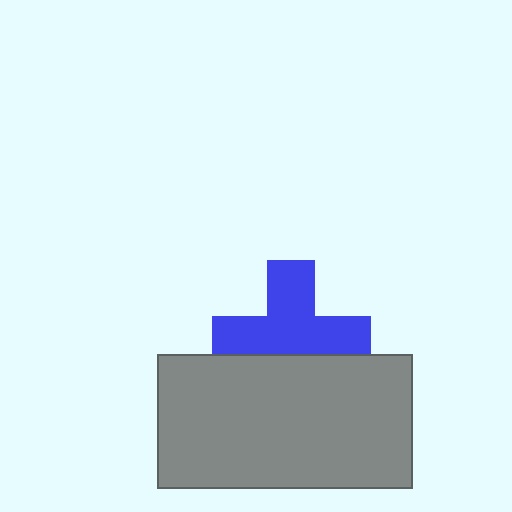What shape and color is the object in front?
The object in front is a gray rectangle.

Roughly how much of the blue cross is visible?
Most of it is visible (roughly 67%).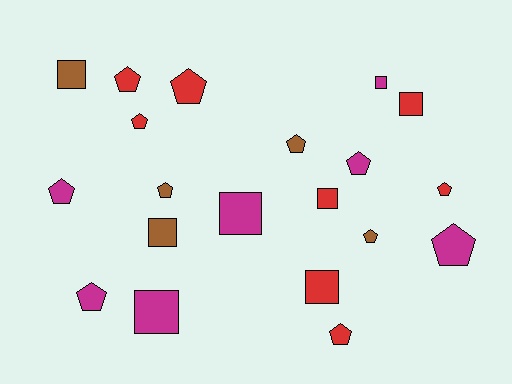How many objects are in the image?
There are 20 objects.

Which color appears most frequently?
Red, with 8 objects.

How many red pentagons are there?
There are 5 red pentagons.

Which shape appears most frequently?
Pentagon, with 12 objects.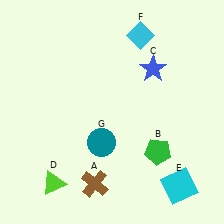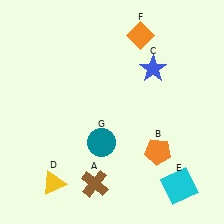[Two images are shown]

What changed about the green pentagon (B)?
In Image 1, B is green. In Image 2, it changed to orange.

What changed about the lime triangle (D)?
In Image 1, D is lime. In Image 2, it changed to yellow.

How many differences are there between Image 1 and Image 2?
There are 3 differences between the two images.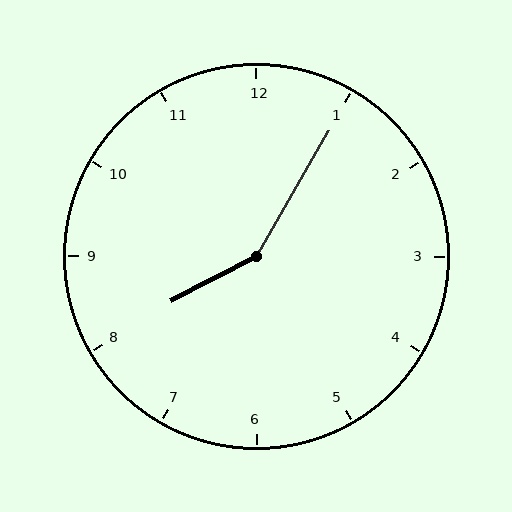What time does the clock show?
8:05.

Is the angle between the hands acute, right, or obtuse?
It is obtuse.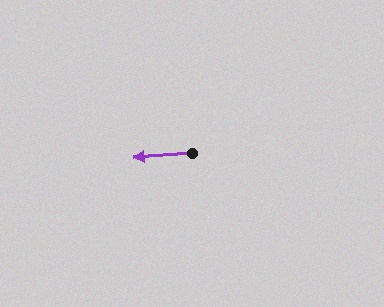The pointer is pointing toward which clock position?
Roughly 9 o'clock.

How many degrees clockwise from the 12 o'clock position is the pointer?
Approximately 266 degrees.